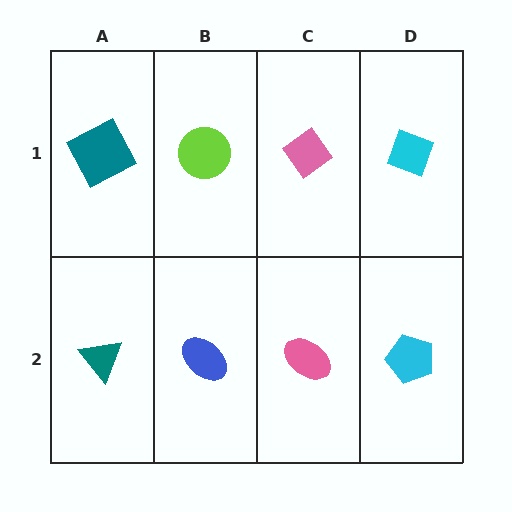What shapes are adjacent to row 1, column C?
A pink ellipse (row 2, column C), a lime circle (row 1, column B), a cyan diamond (row 1, column D).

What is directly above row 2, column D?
A cyan diamond.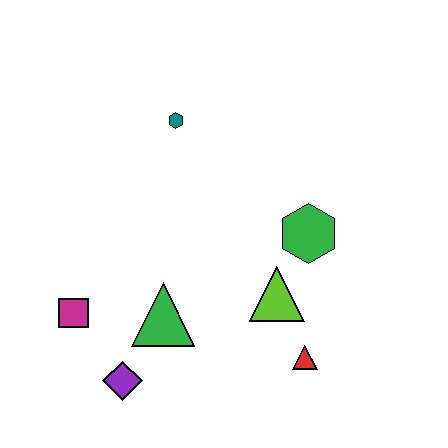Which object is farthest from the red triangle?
The teal hexagon is farthest from the red triangle.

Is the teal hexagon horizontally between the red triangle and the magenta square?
Yes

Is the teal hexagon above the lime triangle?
Yes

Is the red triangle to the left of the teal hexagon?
No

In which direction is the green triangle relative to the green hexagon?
The green triangle is to the left of the green hexagon.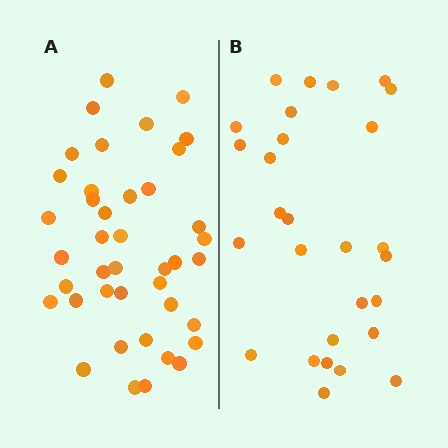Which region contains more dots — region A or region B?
Region A (the left region) has more dots.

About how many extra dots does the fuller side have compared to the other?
Region A has approximately 15 more dots than region B.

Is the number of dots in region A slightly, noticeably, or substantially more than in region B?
Region A has substantially more. The ratio is roughly 1.5 to 1.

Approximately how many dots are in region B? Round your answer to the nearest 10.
About 30 dots. (The exact count is 28, which rounds to 30.)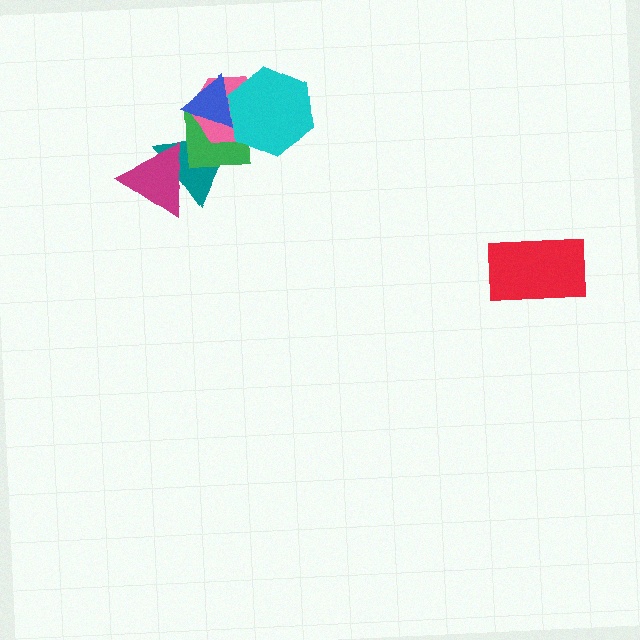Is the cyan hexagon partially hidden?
No, no other shape covers it.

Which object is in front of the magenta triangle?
The green square is in front of the magenta triangle.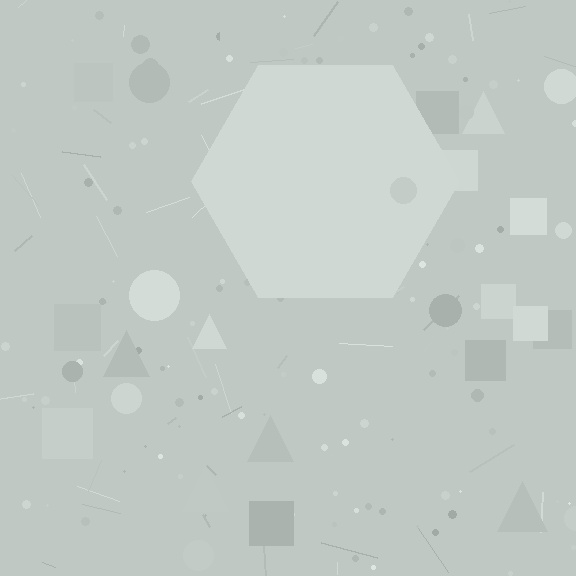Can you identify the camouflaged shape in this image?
The camouflaged shape is a hexagon.